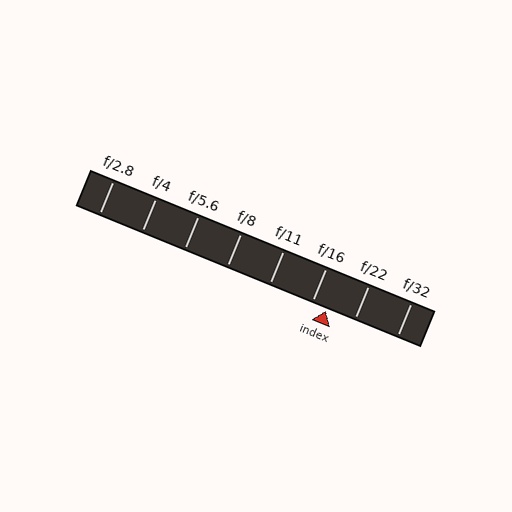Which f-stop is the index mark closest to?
The index mark is closest to f/16.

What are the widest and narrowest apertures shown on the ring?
The widest aperture shown is f/2.8 and the narrowest is f/32.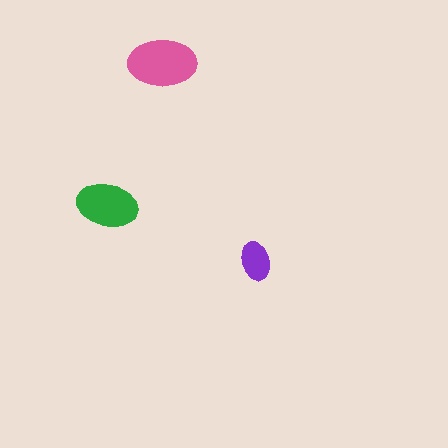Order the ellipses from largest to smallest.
the pink one, the green one, the purple one.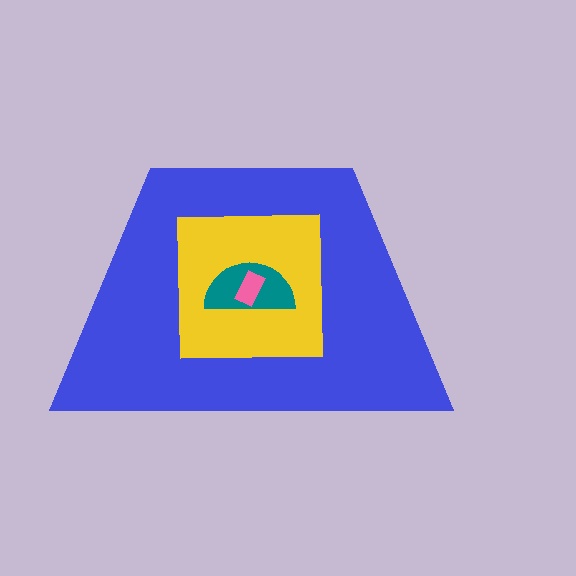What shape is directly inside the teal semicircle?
The pink rectangle.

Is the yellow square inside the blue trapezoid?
Yes.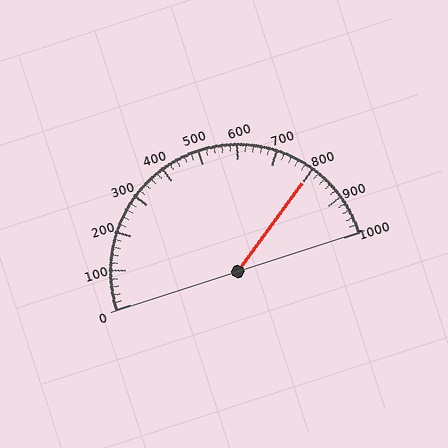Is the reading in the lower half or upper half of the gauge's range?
The reading is in the upper half of the range (0 to 1000).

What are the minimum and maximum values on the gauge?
The gauge ranges from 0 to 1000.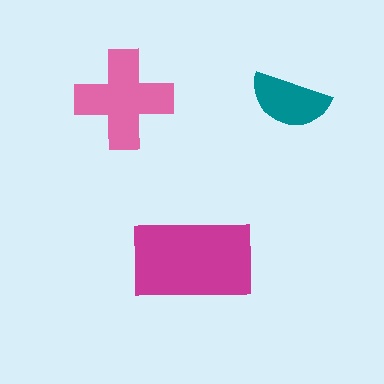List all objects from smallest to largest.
The teal semicircle, the pink cross, the magenta rectangle.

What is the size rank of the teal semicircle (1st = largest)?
3rd.